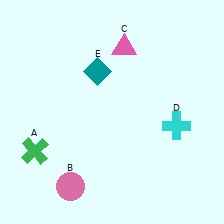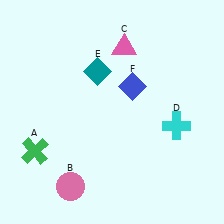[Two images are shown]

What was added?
A blue diamond (F) was added in Image 2.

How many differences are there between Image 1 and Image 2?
There is 1 difference between the two images.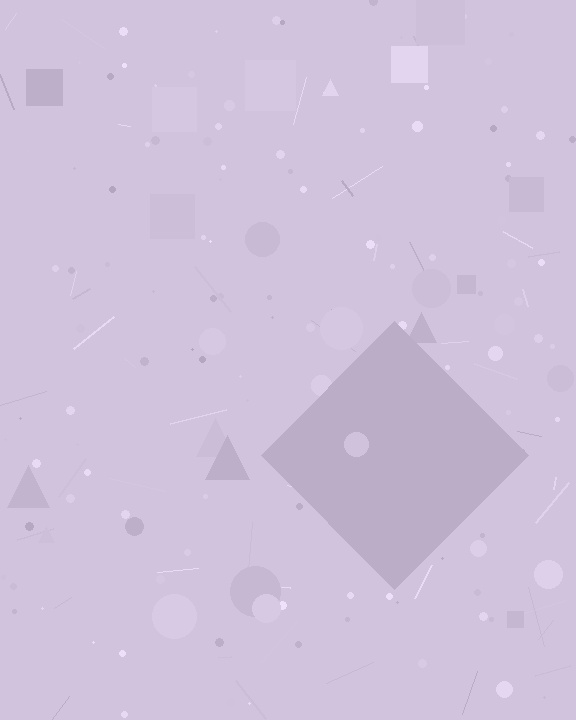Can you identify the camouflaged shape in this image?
The camouflaged shape is a diamond.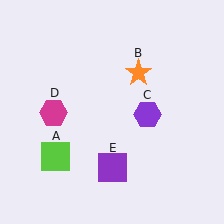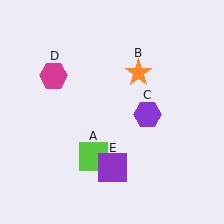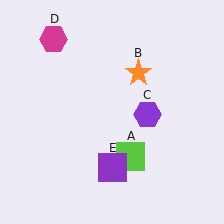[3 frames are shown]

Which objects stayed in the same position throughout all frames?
Orange star (object B) and purple hexagon (object C) and purple square (object E) remained stationary.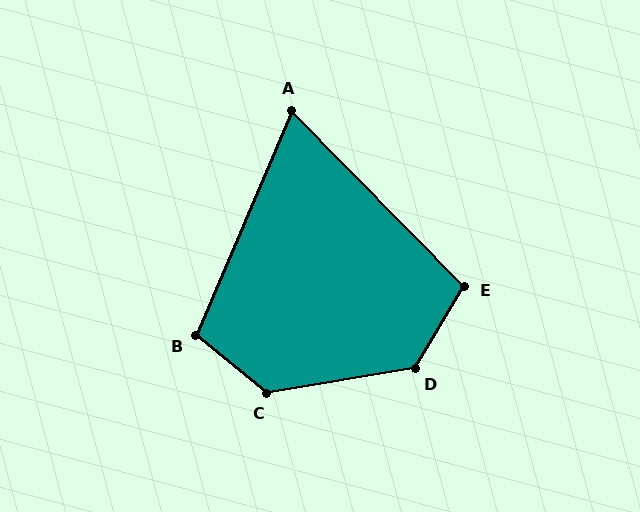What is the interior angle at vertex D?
Approximately 130 degrees (obtuse).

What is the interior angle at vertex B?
Approximately 106 degrees (obtuse).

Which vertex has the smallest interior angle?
A, at approximately 68 degrees.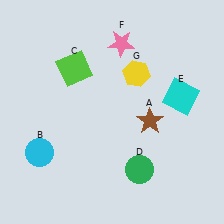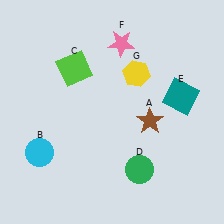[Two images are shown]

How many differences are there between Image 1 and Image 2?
There is 1 difference between the two images.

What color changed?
The square (E) changed from cyan in Image 1 to teal in Image 2.